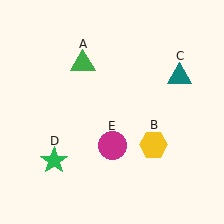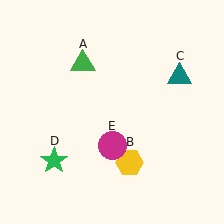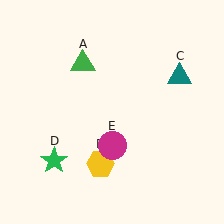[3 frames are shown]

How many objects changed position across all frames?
1 object changed position: yellow hexagon (object B).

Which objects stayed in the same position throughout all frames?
Green triangle (object A) and teal triangle (object C) and green star (object D) and magenta circle (object E) remained stationary.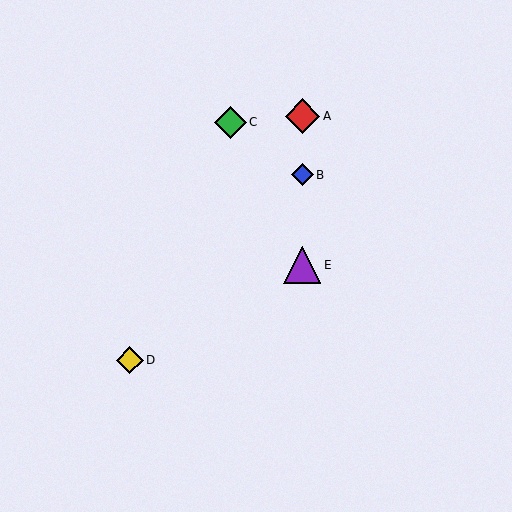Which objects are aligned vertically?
Objects A, B, E are aligned vertically.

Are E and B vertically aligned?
Yes, both are at x≈302.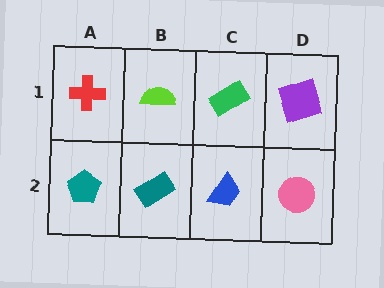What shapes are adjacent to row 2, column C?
A green rectangle (row 1, column C), a teal rectangle (row 2, column B), a pink circle (row 2, column D).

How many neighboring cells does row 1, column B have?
3.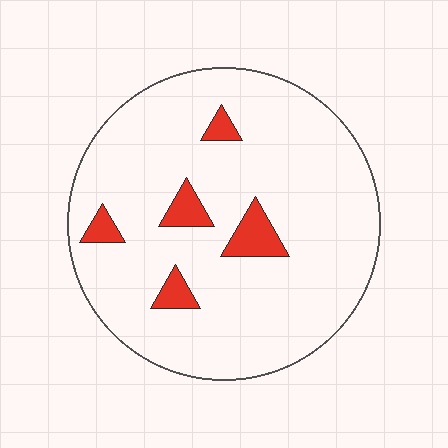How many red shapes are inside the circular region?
5.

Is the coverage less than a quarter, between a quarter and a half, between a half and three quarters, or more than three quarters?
Less than a quarter.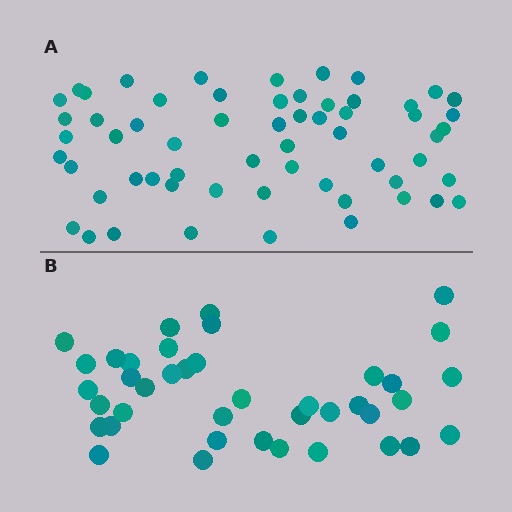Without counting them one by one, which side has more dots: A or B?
Region A (the top region) has more dots.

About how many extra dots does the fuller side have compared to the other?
Region A has approximately 20 more dots than region B.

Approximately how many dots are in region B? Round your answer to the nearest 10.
About 40 dots.